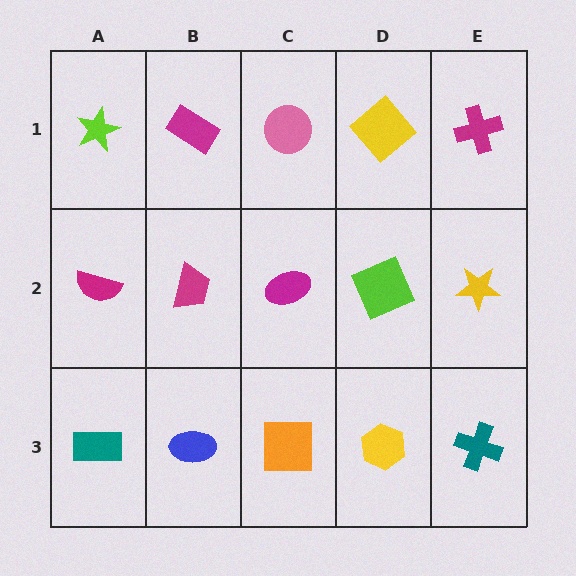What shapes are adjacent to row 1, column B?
A magenta trapezoid (row 2, column B), a lime star (row 1, column A), a pink circle (row 1, column C).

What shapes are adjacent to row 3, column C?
A magenta ellipse (row 2, column C), a blue ellipse (row 3, column B), a yellow hexagon (row 3, column D).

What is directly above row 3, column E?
A yellow star.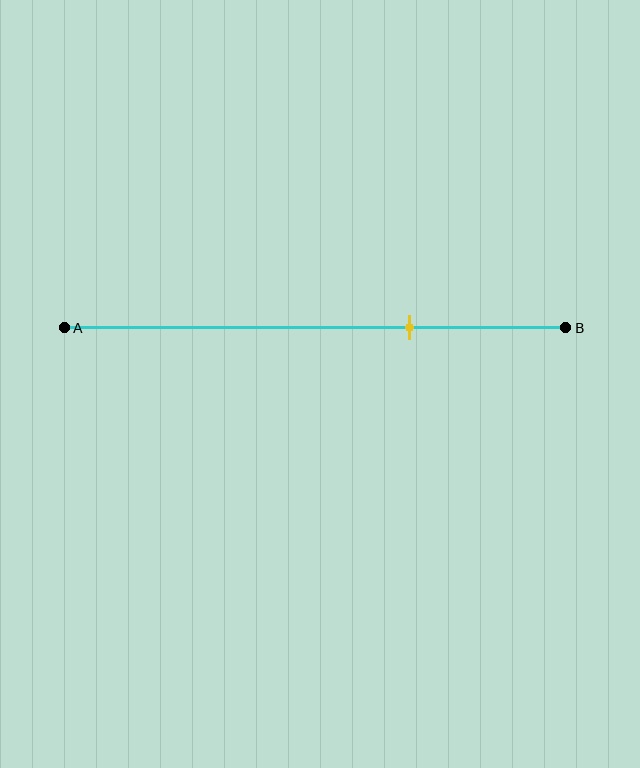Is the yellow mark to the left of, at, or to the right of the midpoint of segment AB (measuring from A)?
The yellow mark is to the right of the midpoint of segment AB.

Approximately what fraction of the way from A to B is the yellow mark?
The yellow mark is approximately 70% of the way from A to B.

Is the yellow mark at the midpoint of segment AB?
No, the mark is at about 70% from A, not at the 50% midpoint.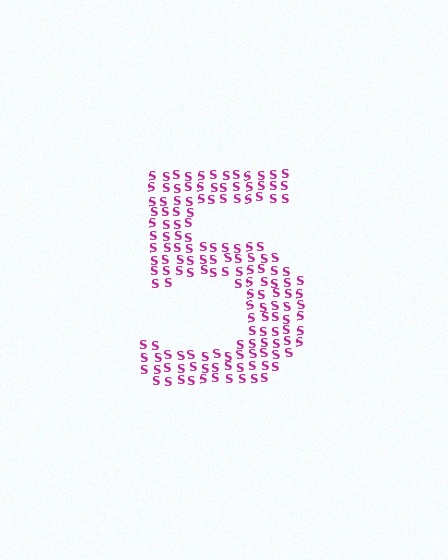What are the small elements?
The small elements are letter S's.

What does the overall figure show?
The overall figure shows the digit 5.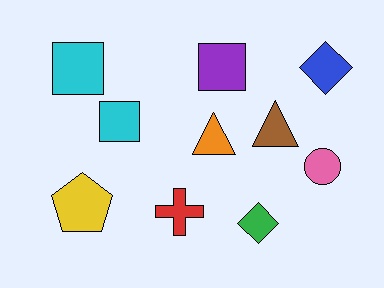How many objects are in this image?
There are 10 objects.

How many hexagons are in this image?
There are no hexagons.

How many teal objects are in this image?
There are no teal objects.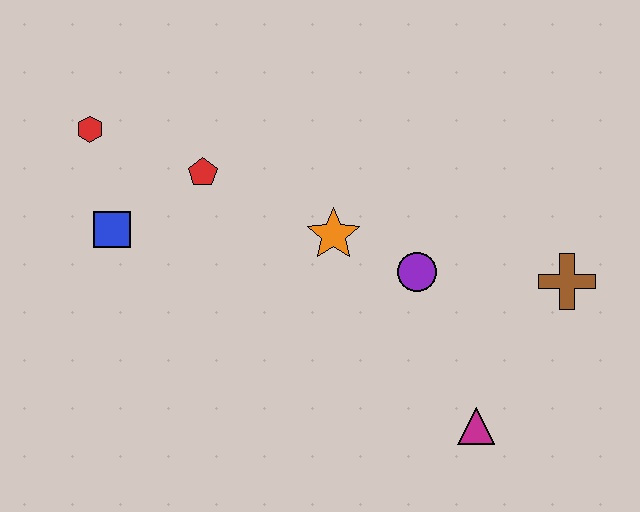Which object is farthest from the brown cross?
The red hexagon is farthest from the brown cross.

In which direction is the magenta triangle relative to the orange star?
The magenta triangle is below the orange star.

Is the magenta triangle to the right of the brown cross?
No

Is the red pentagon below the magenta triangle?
No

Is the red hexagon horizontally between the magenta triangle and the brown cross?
No